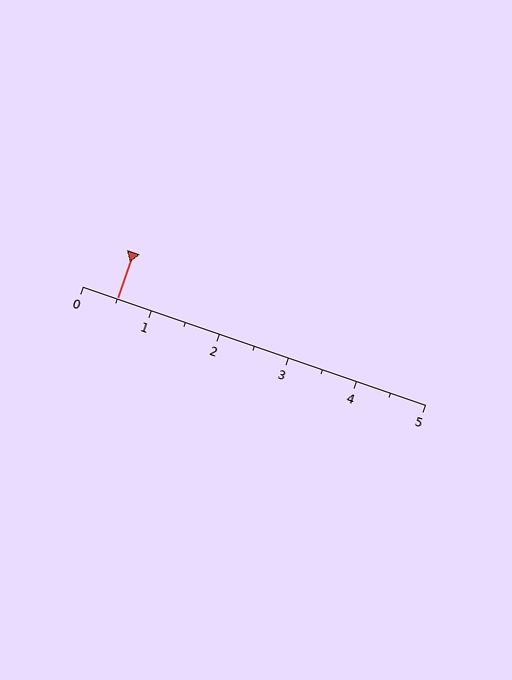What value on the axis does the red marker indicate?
The marker indicates approximately 0.5.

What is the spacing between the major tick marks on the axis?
The major ticks are spaced 1 apart.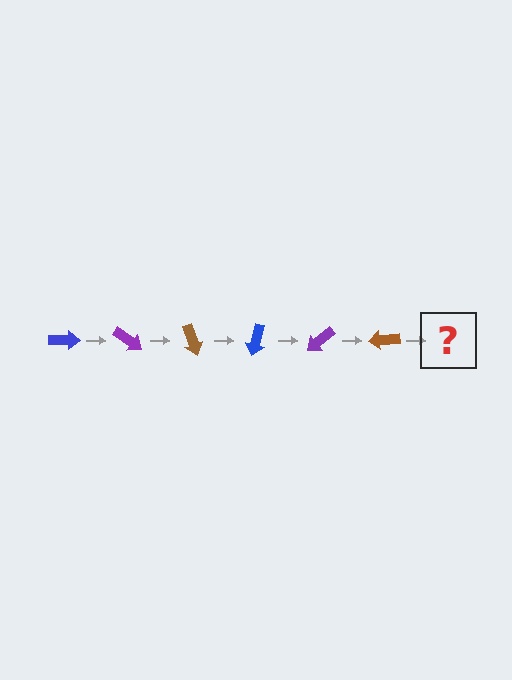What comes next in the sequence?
The next element should be a blue arrow, rotated 210 degrees from the start.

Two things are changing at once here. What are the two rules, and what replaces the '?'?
The two rules are that it rotates 35 degrees each step and the color cycles through blue, purple, and brown. The '?' should be a blue arrow, rotated 210 degrees from the start.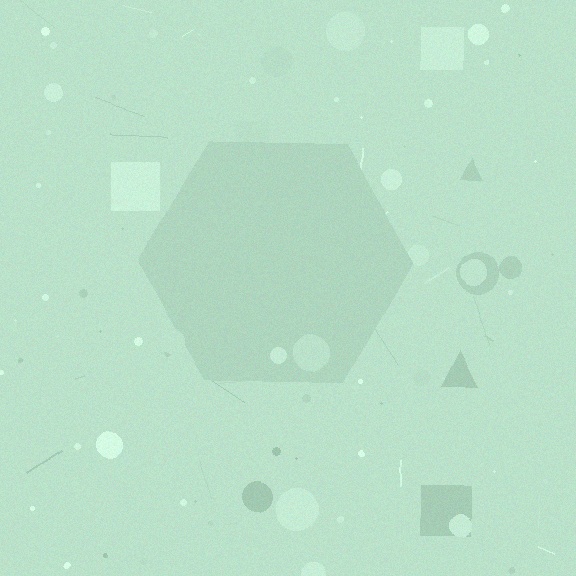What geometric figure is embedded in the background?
A hexagon is embedded in the background.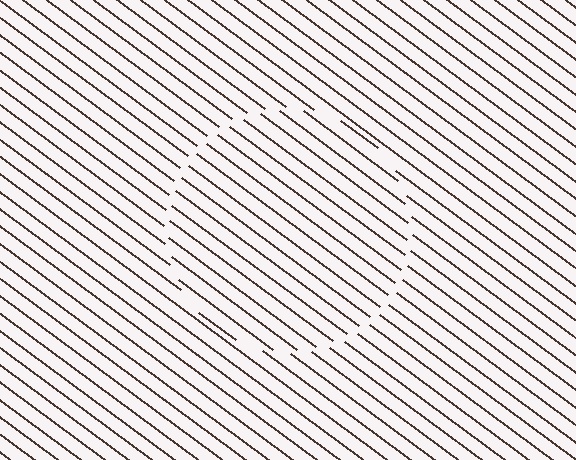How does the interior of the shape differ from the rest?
The interior of the shape contains the same grating, shifted by half a period — the contour is defined by the phase discontinuity where line-ends from the inner and outer gratings abut.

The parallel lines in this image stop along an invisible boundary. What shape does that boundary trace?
An illusory circle. The interior of the shape contains the same grating, shifted by half a period — the contour is defined by the phase discontinuity where line-ends from the inner and outer gratings abut.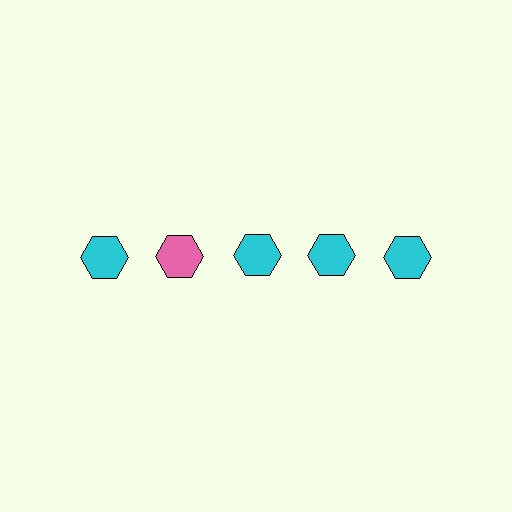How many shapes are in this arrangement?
There are 5 shapes arranged in a grid pattern.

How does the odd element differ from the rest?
It has a different color: pink instead of cyan.